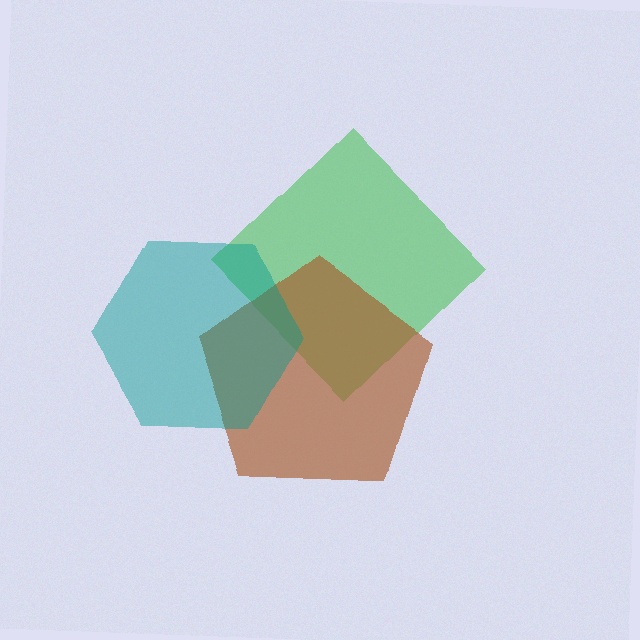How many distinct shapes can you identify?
There are 3 distinct shapes: a green diamond, a brown pentagon, a teal hexagon.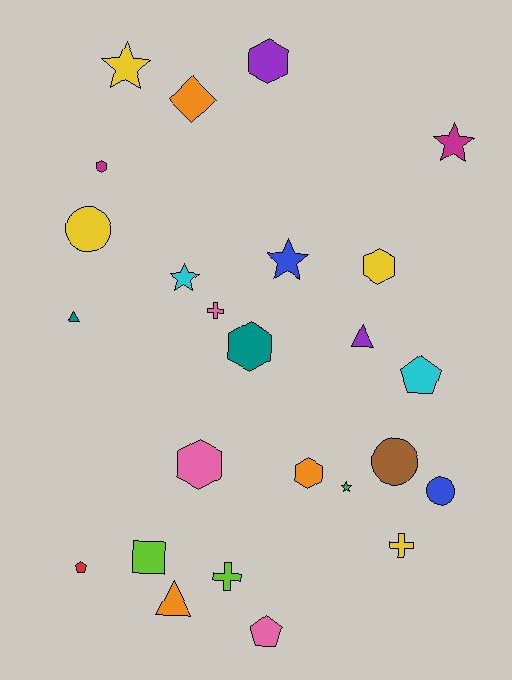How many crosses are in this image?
There are 3 crosses.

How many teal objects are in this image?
There are 2 teal objects.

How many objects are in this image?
There are 25 objects.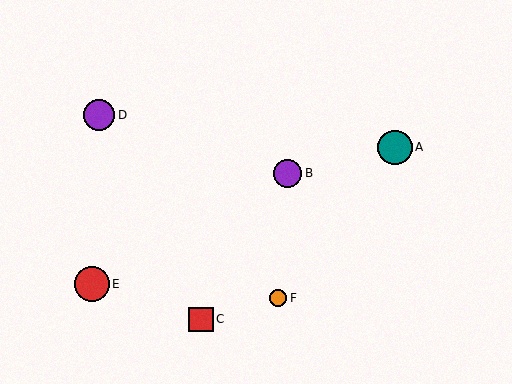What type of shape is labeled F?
Shape F is an orange circle.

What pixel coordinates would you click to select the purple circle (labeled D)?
Click at (99, 115) to select the purple circle D.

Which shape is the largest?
The red circle (labeled E) is the largest.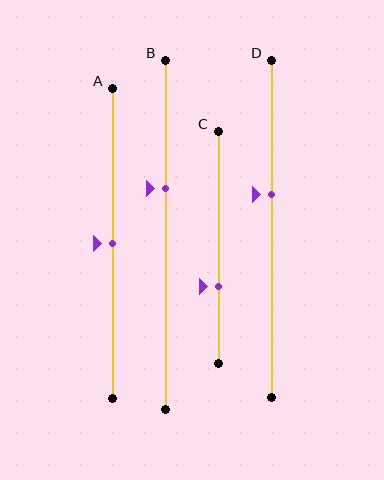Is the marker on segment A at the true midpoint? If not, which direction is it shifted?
Yes, the marker on segment A is at the true midpoint.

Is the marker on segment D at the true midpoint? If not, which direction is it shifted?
No, the marker on segment D is shifted upward by about 10% of the segment length.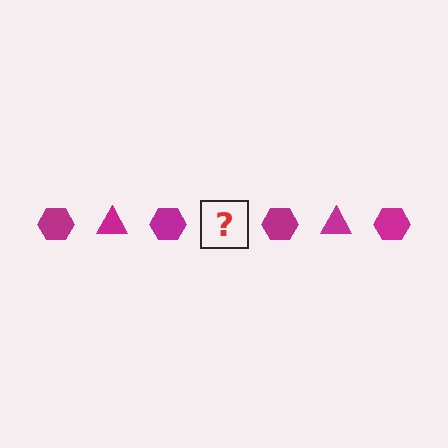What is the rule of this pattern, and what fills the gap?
The rule is that the pattern cycles through hexagon, triangle shapes in magenta. The gap should be filled with a magenta triangle.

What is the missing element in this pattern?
The missing element is a magenta triangle.